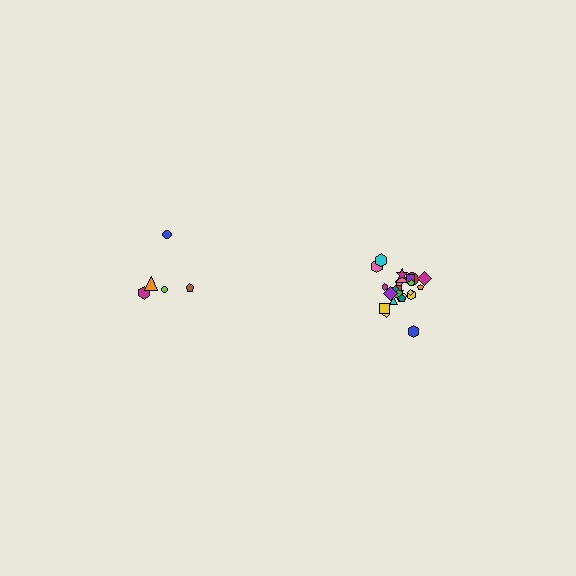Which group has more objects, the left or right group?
The right group.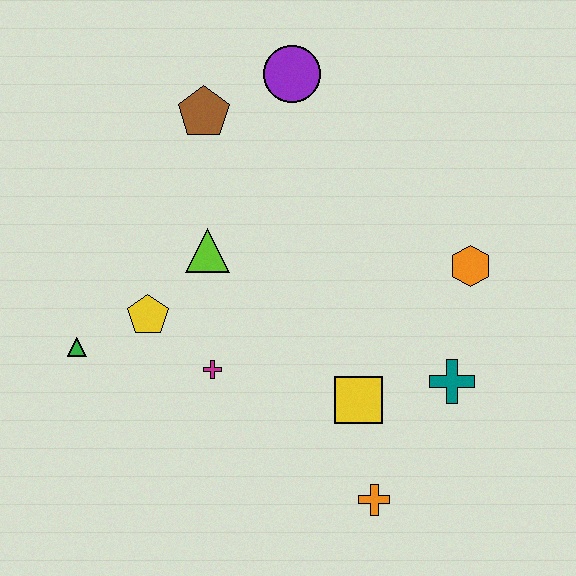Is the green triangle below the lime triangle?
Yes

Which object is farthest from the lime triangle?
The orange cross is farthest from the lime triangle.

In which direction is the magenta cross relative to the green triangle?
The magenta cross is to the right of the green triangle.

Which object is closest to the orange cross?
The yellow square is closest to the orange cross.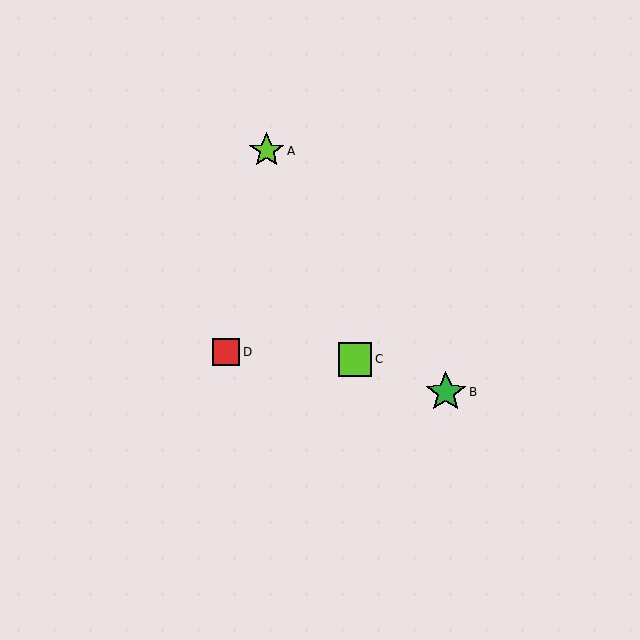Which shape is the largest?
The green star (labeled B) is the largest.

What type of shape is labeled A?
Shape A is a lime star.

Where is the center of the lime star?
The center of the lime star is at (267, 151).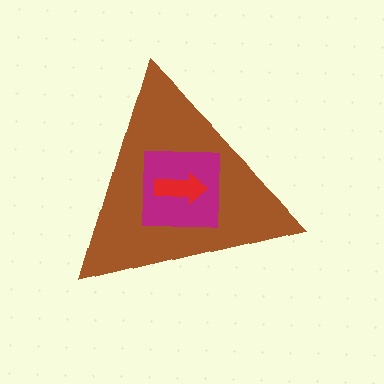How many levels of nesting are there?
3.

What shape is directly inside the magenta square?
The red arrow.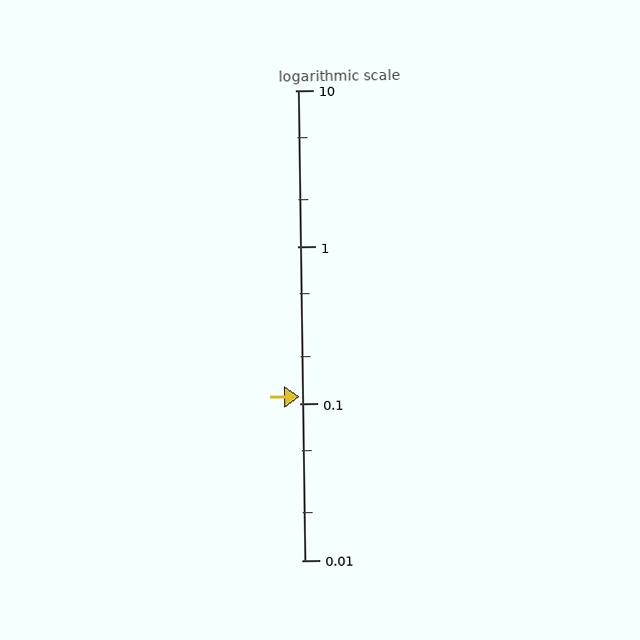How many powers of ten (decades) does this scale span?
The scale spans 3 decades, from 0.01 to 10.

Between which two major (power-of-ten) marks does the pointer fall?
The pointer is between 0.1 and 1.